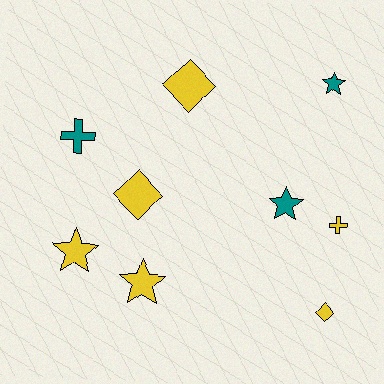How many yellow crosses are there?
There is 1 yellow cross.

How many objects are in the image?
There are 9 objects.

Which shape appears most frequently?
Star, with 4 objects.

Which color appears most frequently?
Yellow, with 6 objects.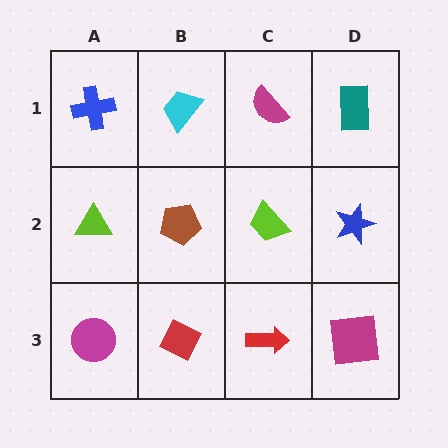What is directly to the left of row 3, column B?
A magenta circle.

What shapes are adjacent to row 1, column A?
A lime triangle (row 2, column A), a cyan trapezoid (row 1, column B).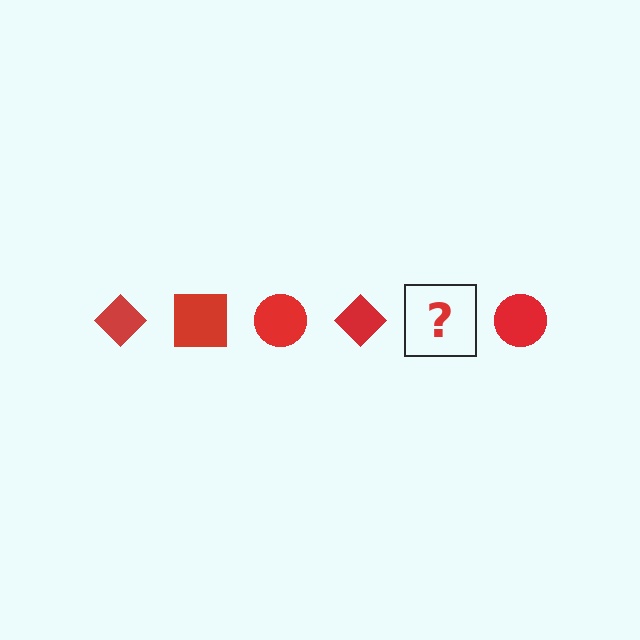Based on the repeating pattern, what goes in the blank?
The blank should be a red square.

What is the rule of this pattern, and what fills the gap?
The rule is that the pattern cycles through diamond, square, circle shapes in red. The gap should be filled with a red square.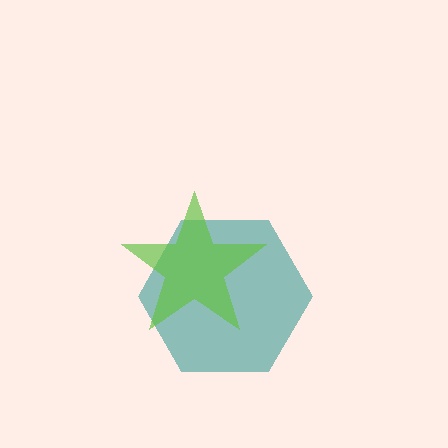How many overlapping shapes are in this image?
There are 2 overlapping shapes in the image.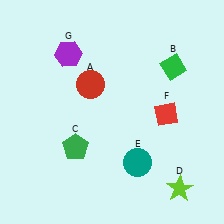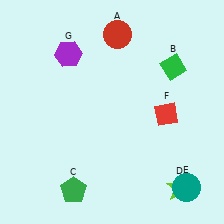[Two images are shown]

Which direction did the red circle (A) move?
The red circle (A) moved up.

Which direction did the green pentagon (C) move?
The green pentagon (C) moved down.